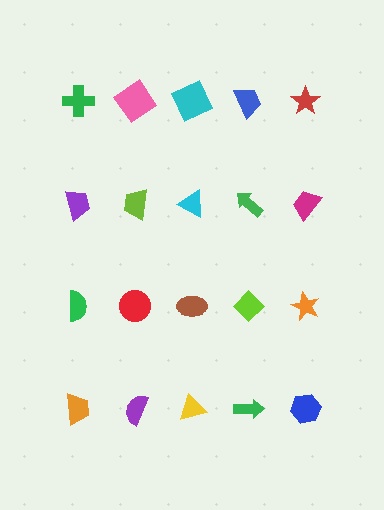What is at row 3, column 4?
A lime diamond.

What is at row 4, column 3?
A yellow triangle.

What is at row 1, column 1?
A green cross.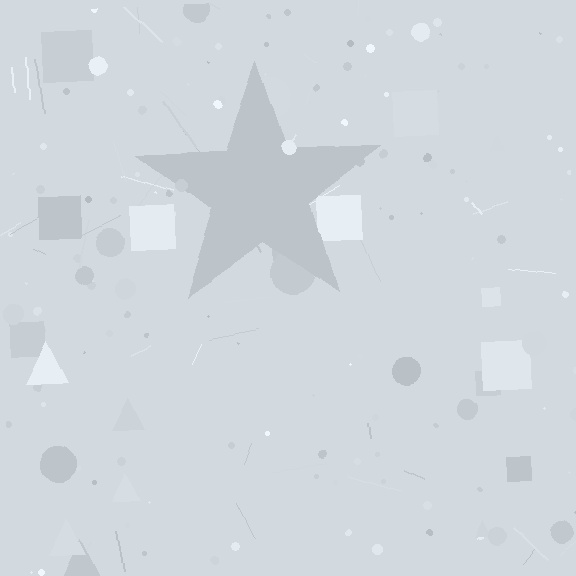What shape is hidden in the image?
A star is hidden in the image.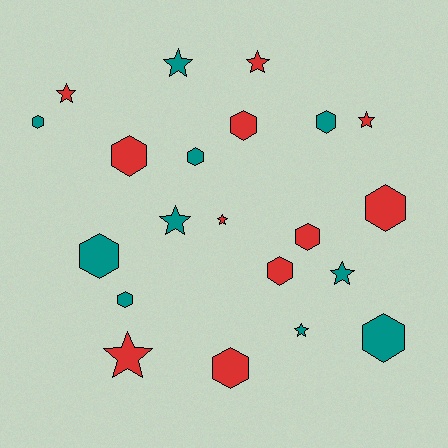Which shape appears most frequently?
Hexagon, with 12 objects.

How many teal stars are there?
There are 4 teal stars.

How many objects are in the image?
There are 21 objects.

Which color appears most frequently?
Red, with 11 objects.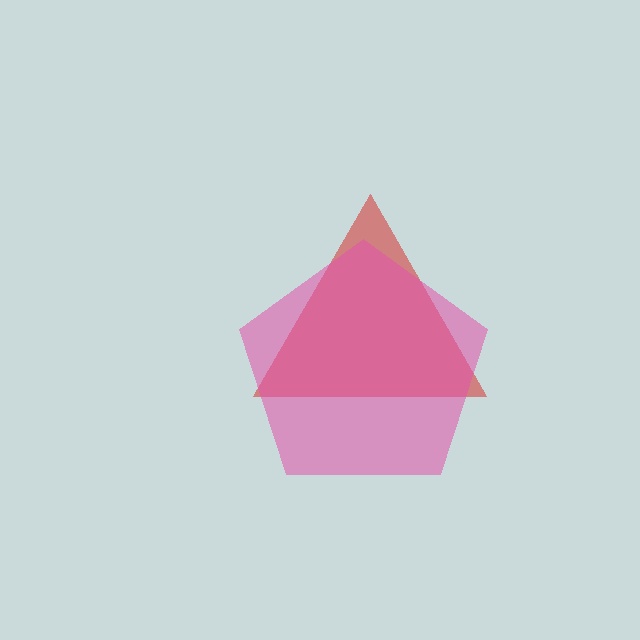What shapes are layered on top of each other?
The layered shapes are: a red triangle, a pink pentagon.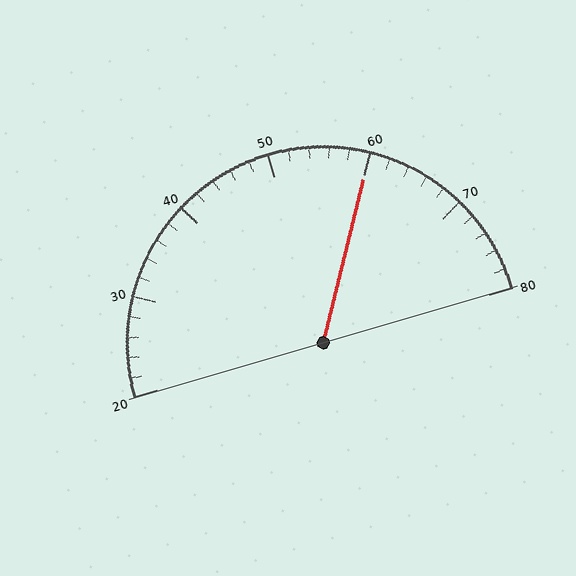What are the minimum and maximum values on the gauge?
The gauge ranges from 20 to 80.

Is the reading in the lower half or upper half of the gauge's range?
The reading is in the upper half of the range (20 to 80).